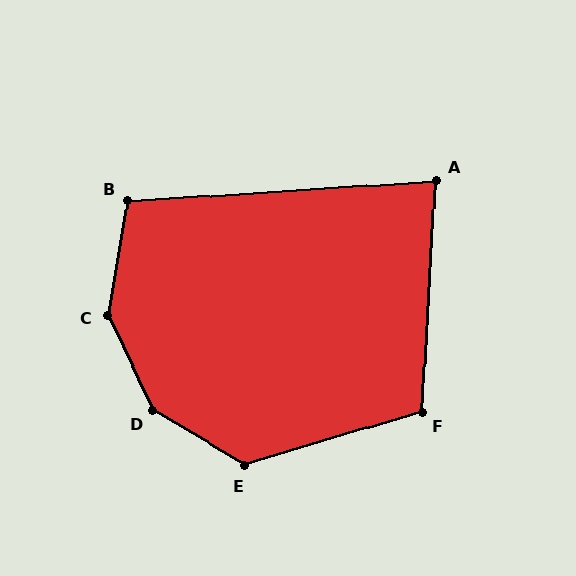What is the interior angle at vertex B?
Approximately 104 degrees (obtuse).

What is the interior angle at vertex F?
Approximately 110 degrees (obtuse).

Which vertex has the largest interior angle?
D, at approximately 146 degrees.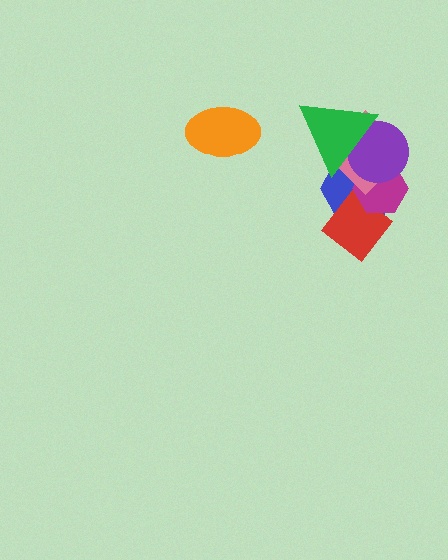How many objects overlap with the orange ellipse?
0 objects overlap with the orange ellipse.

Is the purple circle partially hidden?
Yes, it is partially covered by another shape.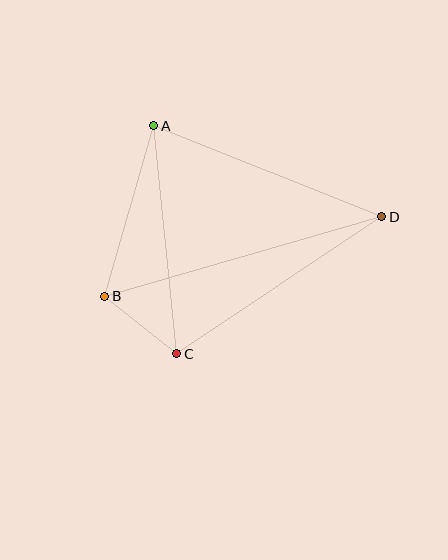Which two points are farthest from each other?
Points B and D are farthest from each other.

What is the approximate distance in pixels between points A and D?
The distance between A and D is approximately 245 pixels.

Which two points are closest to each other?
Points B and C are closest to each other.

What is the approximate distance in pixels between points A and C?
The distance between A and C is approximately 230 pixels.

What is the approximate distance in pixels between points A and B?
The distance between A and B is approximately 178 pixels.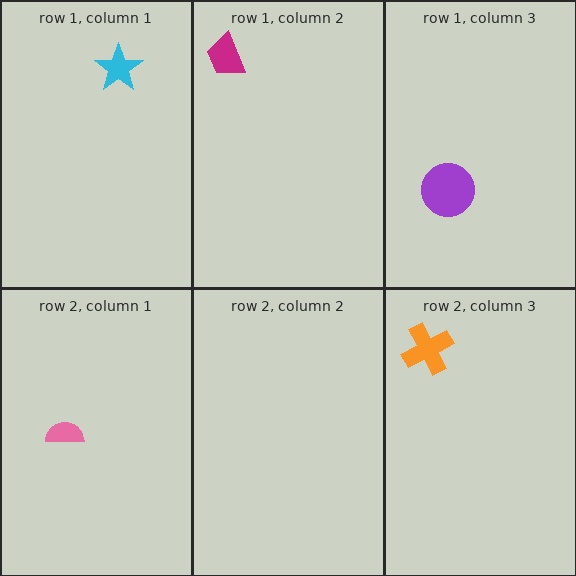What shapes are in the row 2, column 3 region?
The orange cross.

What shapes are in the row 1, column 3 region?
The purple circle.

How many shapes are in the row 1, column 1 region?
1.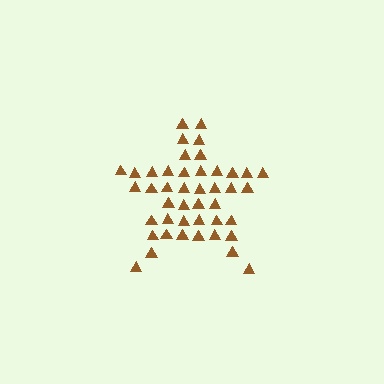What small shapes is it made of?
It is made of small triangles.